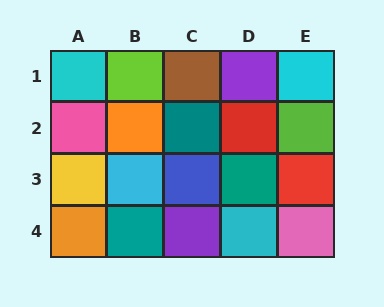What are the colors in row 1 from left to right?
Cyan, lime, brown, purple, cyan.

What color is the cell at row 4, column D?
Cyan.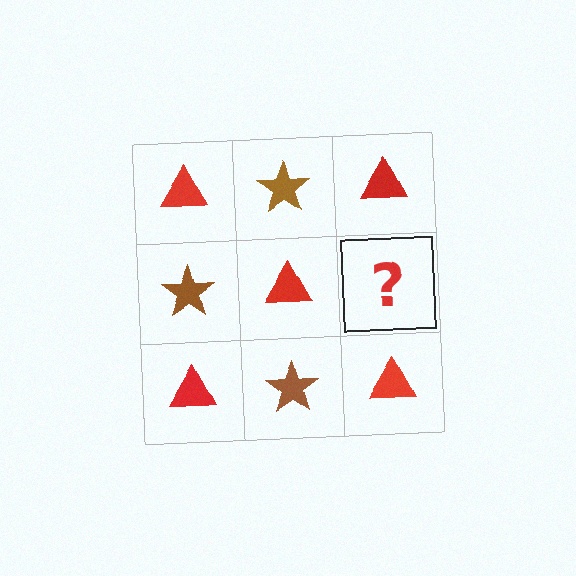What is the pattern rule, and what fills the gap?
The rule is that it alternates red triangle and brown star in a checkerboard pattern. The gap should be filled with a brown star.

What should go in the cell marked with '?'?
The missing cell should contain a brown star.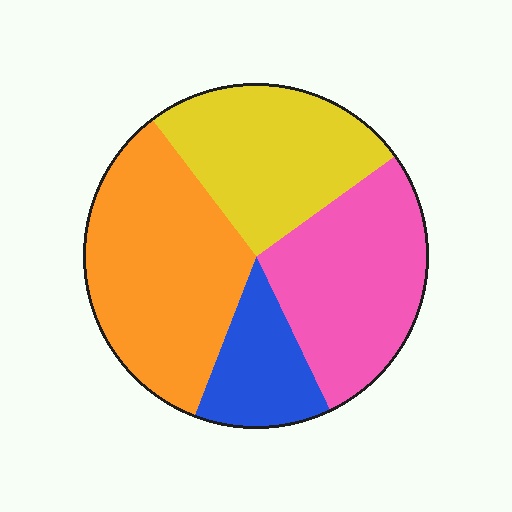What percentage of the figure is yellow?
Yellow covers around 25% of the figure.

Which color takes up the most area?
Orange, at roughly 35%.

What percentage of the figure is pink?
Pink covers 28% of the figure.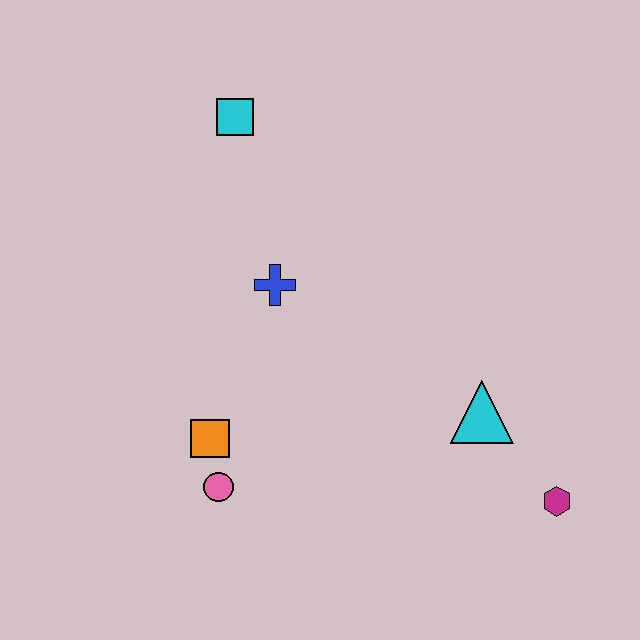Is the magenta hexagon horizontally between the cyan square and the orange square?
No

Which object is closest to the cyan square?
The blue cross is closest to the cyan square.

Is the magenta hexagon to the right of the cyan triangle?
Yes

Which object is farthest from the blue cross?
The magenta hexagon is farthest from the blue cross.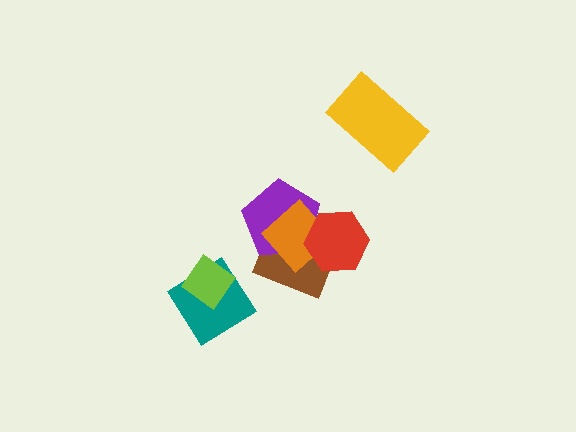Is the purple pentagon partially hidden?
Yes, it is partially covered by another shape.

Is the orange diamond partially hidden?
Yes, it is partially covered by another shape.